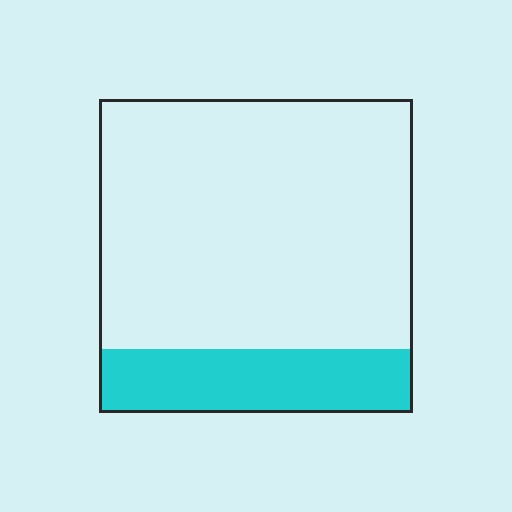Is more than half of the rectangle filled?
No.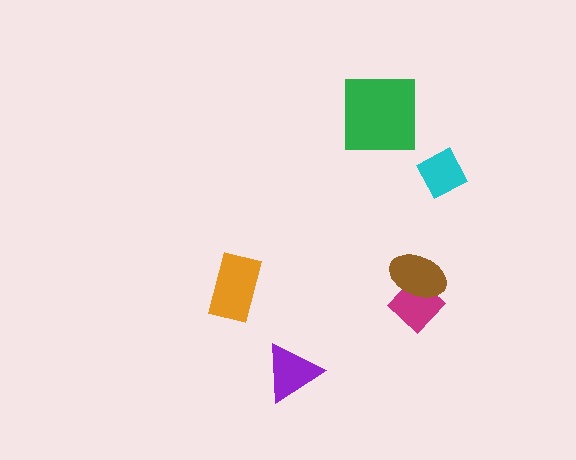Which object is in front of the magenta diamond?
The brown ellipse is in front of the magenta diamond.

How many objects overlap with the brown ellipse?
1 object overlaps with the brown ellipse.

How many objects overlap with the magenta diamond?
1 object overlaps with the magenta diamond.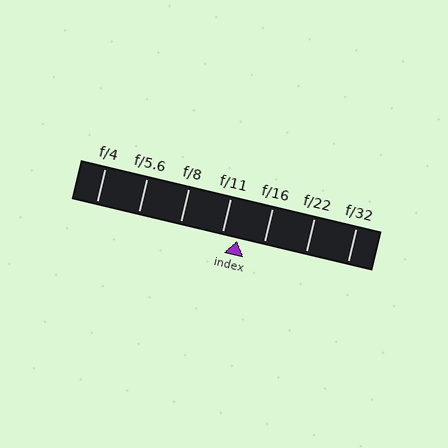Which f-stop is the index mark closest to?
The index mark is closest to f/11.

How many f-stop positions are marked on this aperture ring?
There are 7 f-stop positions marked.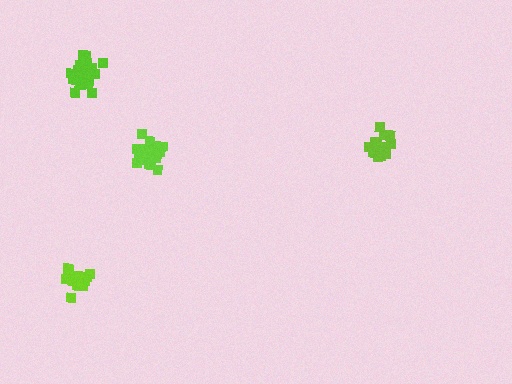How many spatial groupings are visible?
There are 4 spatial groupings.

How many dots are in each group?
Group 1: 21 dots, Group 2: 21 dots, Group 3: 17 dots, Group 4: 17 dots (76 total).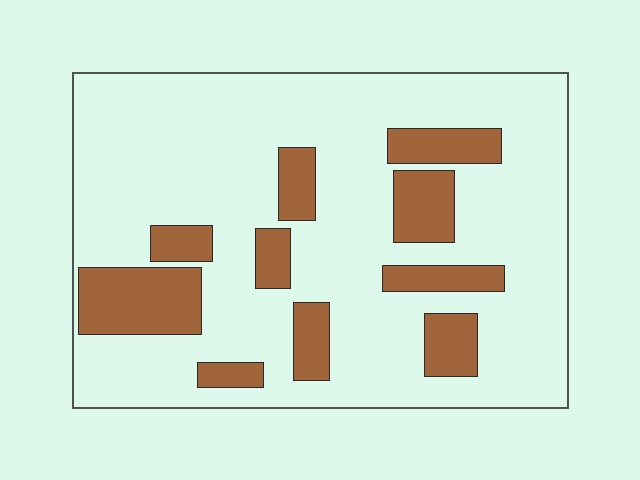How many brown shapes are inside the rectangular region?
10.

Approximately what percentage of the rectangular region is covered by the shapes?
Approximately 20%.